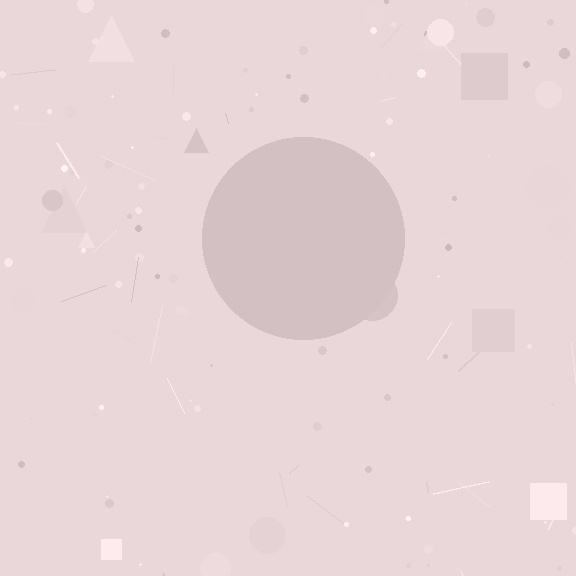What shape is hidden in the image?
A circle is hidden in the image.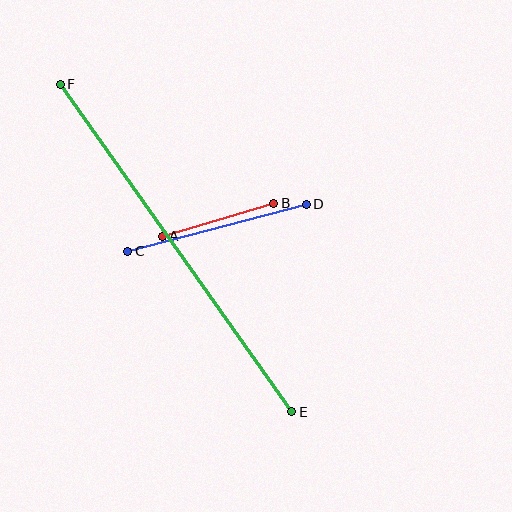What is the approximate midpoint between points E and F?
The midpoint is at approximately (176, 248) pixels.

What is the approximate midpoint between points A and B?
The midpoint is at approximately (218, 220) pixels.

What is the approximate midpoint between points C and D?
The midpoint is at approximately (217, 228) pixels.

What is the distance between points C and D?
The distance is approximately 184 pixels.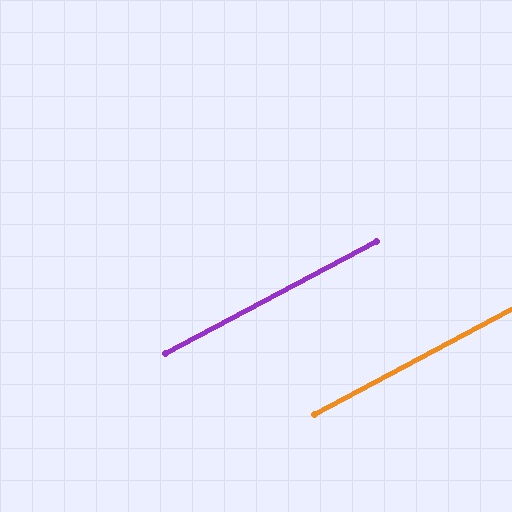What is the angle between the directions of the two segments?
Approximately 0 degrees.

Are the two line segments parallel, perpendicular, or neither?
Parallel — their directions differ by only 0.2°.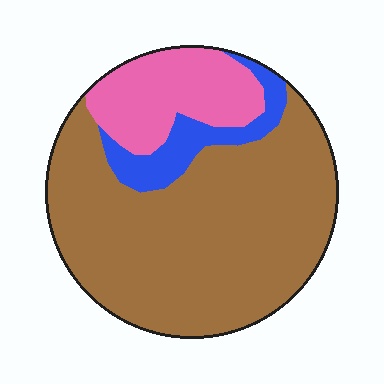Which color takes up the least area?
Blue, at roughly 10%.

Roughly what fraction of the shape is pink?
Pink covers about 20% of the shape.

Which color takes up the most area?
Brown, at roughly 70%.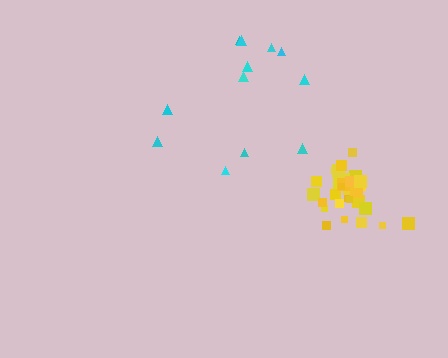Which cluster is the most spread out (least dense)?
Cyan.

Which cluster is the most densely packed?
Yellow.